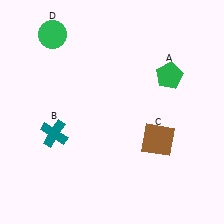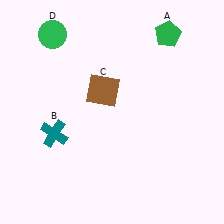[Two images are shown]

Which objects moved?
The objects that moved are: the green pentagon (A), the brown square (C).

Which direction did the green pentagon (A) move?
The green pentagon (A) moved up.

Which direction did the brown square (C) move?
The brown square (C) moved left.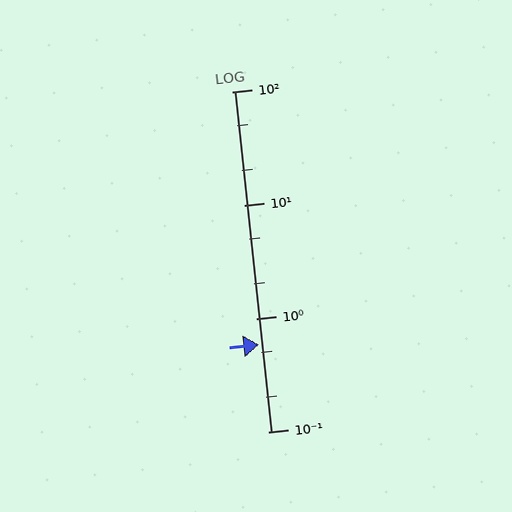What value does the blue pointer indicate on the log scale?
The pointer indicates approximately 0.58.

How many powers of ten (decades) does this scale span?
The scale spans 3 decades, from 0.1 to 100.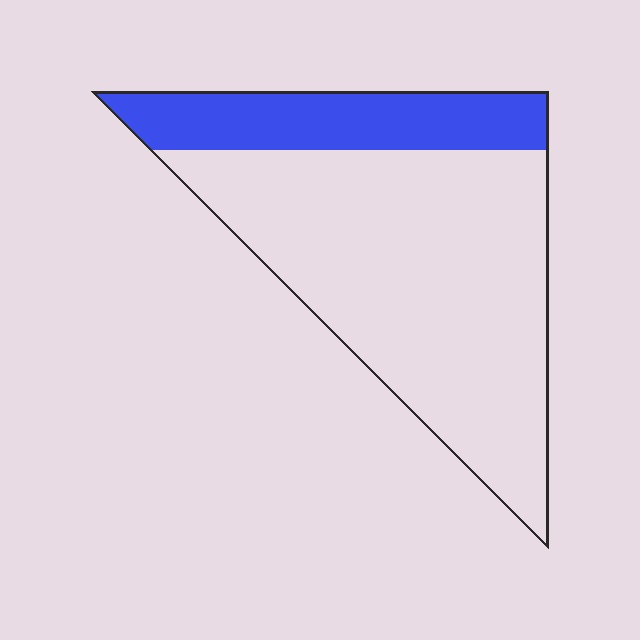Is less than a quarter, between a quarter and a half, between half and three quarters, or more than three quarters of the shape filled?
Less than a quarter.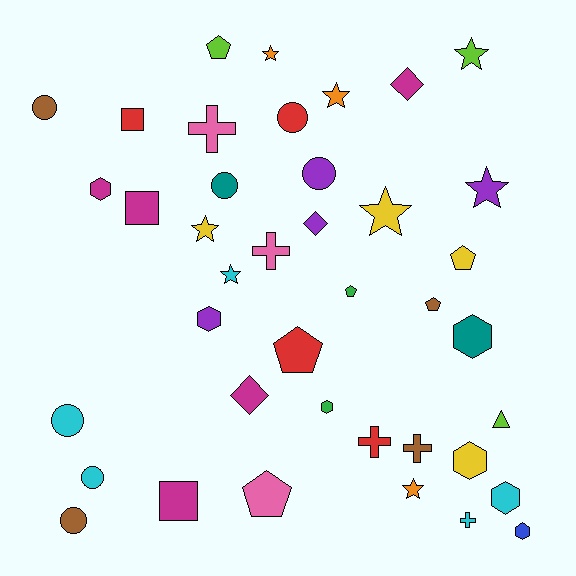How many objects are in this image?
There are 40 objects.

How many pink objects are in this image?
There are 3 pink objects.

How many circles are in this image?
There are 7 circles.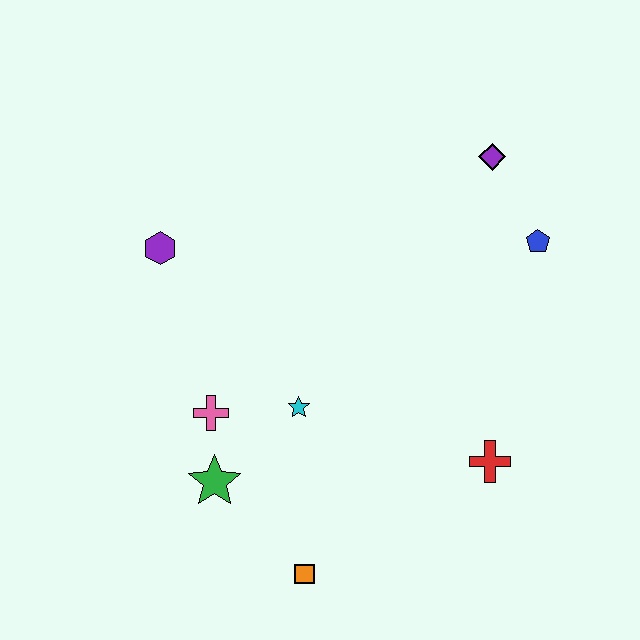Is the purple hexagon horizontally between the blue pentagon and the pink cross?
No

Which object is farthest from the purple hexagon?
The red cross is farthest from the purple hexagon.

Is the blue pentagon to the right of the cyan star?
Yes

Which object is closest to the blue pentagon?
The purple diamond is closest to the blue pentagon.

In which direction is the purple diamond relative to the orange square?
The purple diamond is above the orange square.